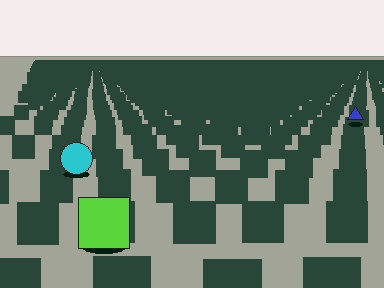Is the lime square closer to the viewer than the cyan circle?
Yes. The lime square is closer — you can tell from the texture gradient: the ground texture is coarser near it.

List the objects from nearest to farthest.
From nearest to farthest: the lime square, the cyan circle, the blue triangle.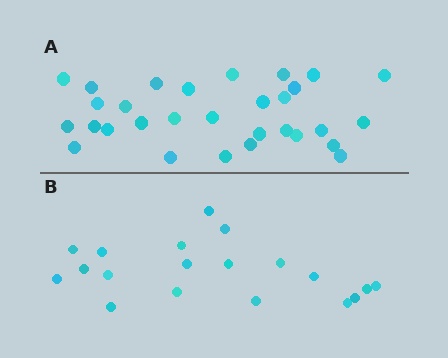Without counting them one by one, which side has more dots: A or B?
Region A (the top region) has more dots.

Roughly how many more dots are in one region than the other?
Region A has roughly 12 or so more dots than region B.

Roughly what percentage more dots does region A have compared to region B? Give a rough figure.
About 60% more.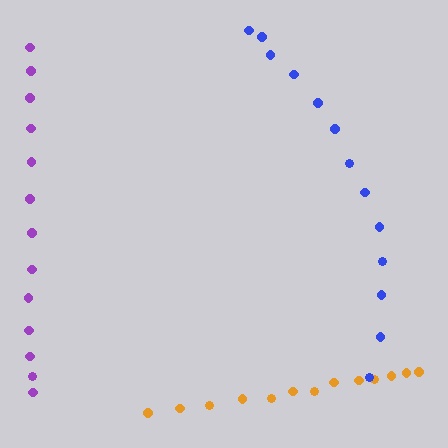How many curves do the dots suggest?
There are 3 distinct paths.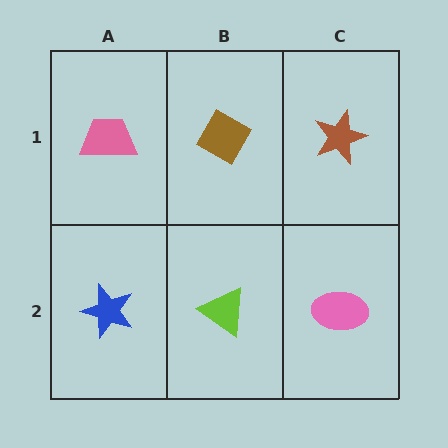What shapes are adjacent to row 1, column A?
A blue star (row 2, column A), a brown diamond (row 1, column B).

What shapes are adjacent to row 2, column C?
A brown star (row 1, column C), a lime triangle (row 2, column B).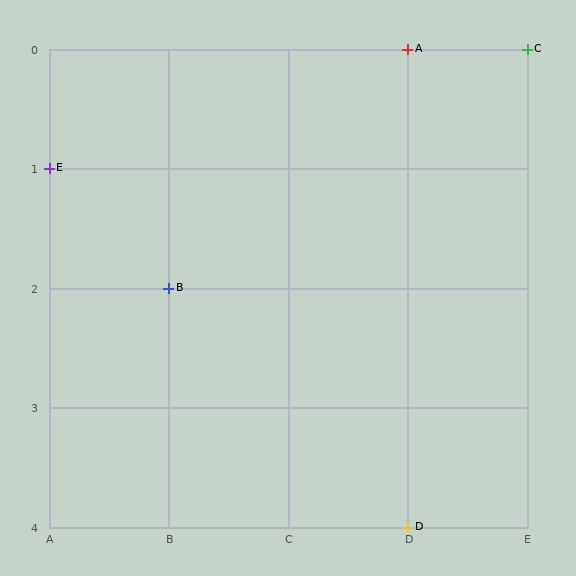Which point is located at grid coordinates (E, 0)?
Point C is at (E, 0).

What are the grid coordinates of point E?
Point E is at grid coordinates (A, 1).